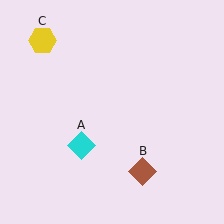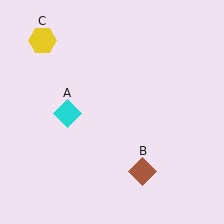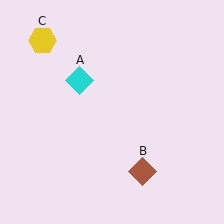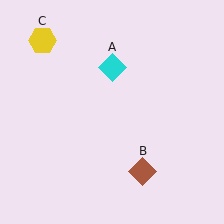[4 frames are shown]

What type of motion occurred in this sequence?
The cyan diamond (object A) rotated clockwise around the center of the scene.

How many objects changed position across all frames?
1 object changed position: cyan diamond (object A).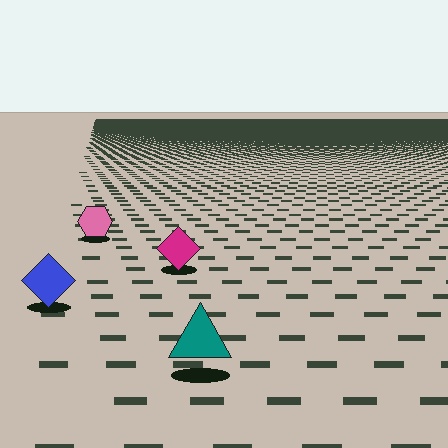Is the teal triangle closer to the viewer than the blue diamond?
Yes. The teal triangle is closer — you can tell from the texture gradient: the ground texture is coarser near it.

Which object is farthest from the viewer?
The pink hexagon is farthest from the viewer. It appears smaller and the ground texture around it is denser.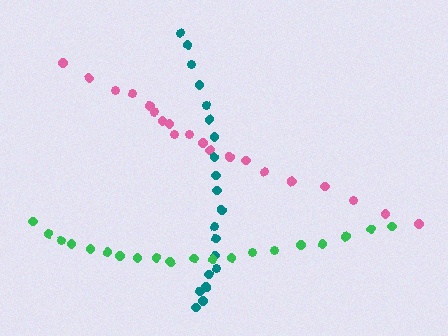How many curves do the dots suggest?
There are 3 distinct paths.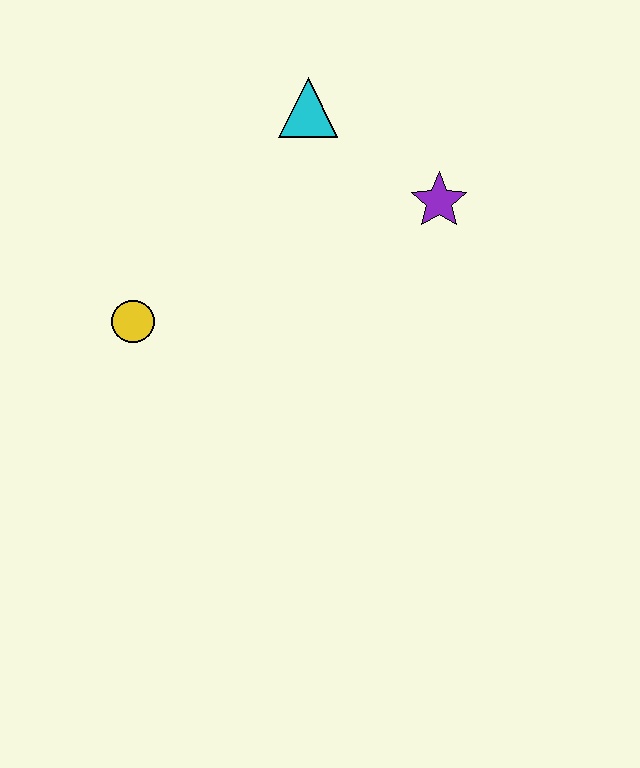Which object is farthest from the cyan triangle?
The yellow circle is farthest from the cyan triangle.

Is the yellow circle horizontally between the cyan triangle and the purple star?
No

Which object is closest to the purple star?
The cyan triangle is closest to the purple star.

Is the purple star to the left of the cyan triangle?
No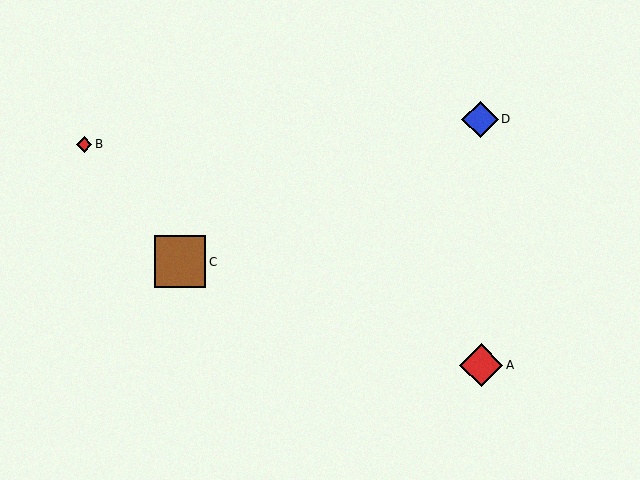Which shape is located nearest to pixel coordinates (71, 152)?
The red diamond (labeled B) at (84, 144) is nearest to that location.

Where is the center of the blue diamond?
The center of the blue diamond is at (480, 119).